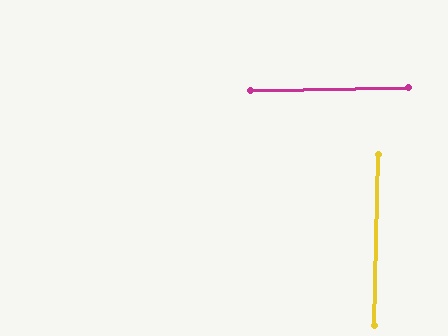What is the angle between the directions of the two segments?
Approximately 88 degrees.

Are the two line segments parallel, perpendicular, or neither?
Perpendicular — they meet at approximately 88°.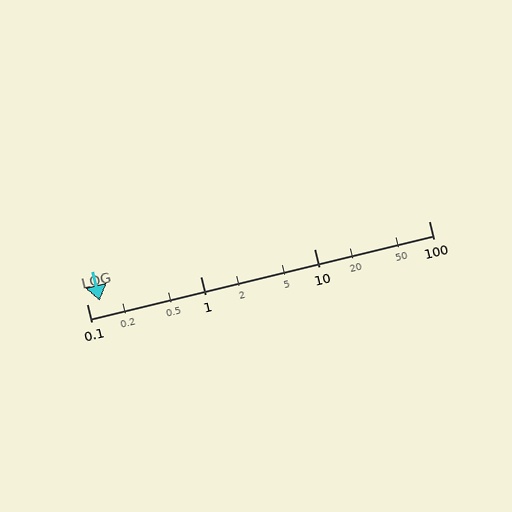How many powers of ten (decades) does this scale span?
The scale spans 3 decades, from 0.1 to 100.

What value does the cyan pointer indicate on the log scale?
The pointer indicates approximately 0.13.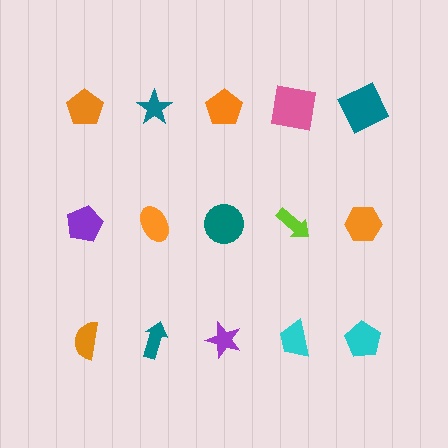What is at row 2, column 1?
A purple pentagon.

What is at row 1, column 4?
A pink square.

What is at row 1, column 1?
An orange pentagon.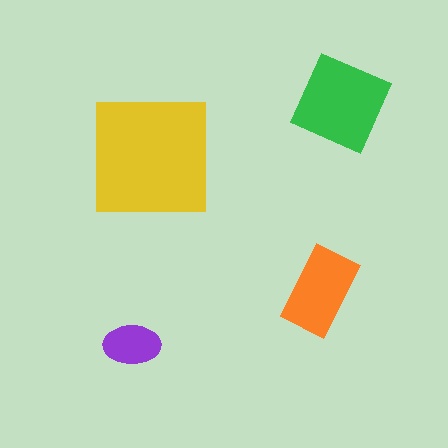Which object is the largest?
The yellow square.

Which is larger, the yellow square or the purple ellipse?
The yellow square.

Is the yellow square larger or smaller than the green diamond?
Larger.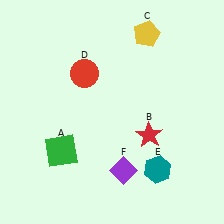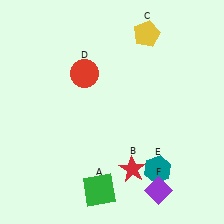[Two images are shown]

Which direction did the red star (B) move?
The red star (B) moved down.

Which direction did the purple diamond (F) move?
The purple diamond (F) moved right.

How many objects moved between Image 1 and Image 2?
3 objects moved between the two images.